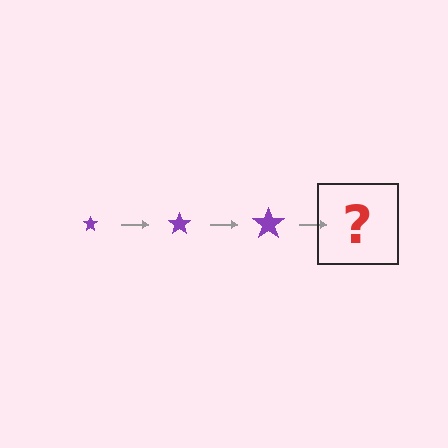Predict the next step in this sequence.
The next step is a purple star, larger than the previous one.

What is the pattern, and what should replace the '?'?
The pattern is that the star gets progressively larger each step. The '?' should be a purple star, larger than the previous one.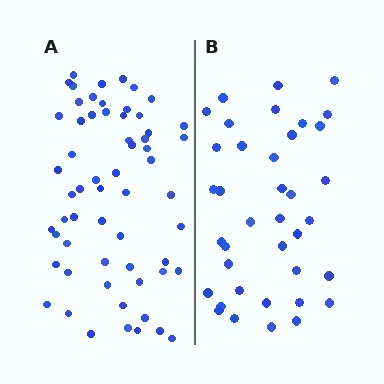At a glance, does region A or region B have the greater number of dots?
Region A (the left region) has more dots.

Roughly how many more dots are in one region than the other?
Region A has approximately 20 more dots than region B.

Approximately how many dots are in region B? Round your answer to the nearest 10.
About 40 dots. (The exact count is 38, which rounds to 40.)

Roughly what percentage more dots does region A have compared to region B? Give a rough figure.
About 60% more.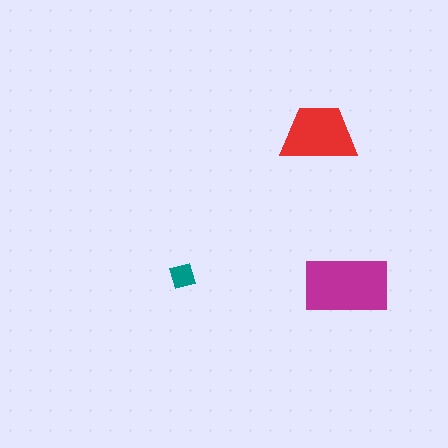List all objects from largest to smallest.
The magenta rectangle, the red trapezoid, the teal diamond.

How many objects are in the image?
There are 3 objects in the image.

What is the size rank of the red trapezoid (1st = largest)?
2nd.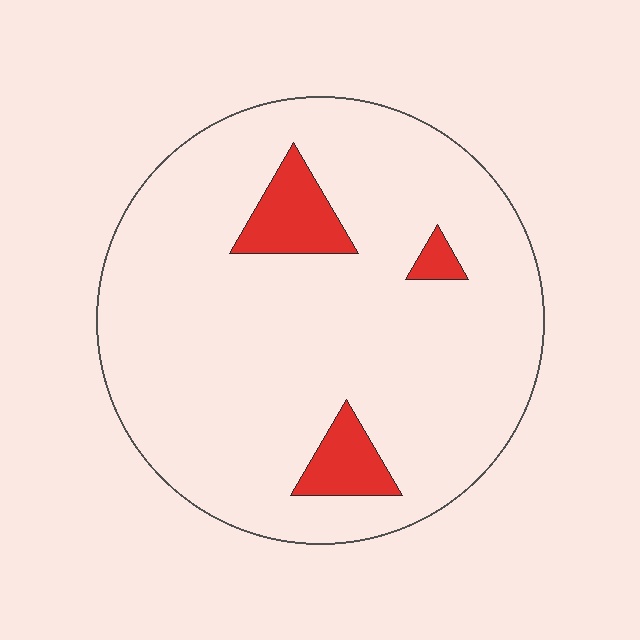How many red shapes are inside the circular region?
3.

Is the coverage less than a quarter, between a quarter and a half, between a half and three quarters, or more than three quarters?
Less than a quarter.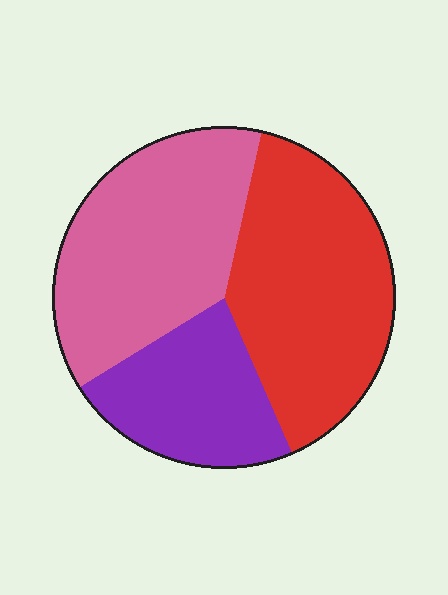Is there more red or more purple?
Red.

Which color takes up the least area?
Purple, at roughly 25%.